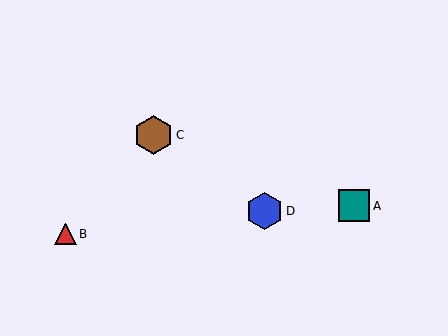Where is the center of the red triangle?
The center of the red triangle is at (65, 234).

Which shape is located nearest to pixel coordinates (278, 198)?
The blue hexagon (labeled D) at (264, 211) is nearest to that location.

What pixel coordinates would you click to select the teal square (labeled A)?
Click at (354, 206) to select the teal square A.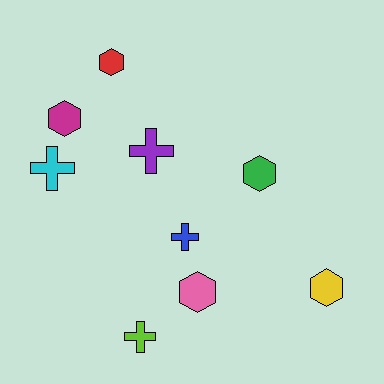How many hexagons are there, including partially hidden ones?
There are 5 hexagons.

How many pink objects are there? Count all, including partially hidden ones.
There is 1 pink object.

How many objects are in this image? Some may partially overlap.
There are 9 objects.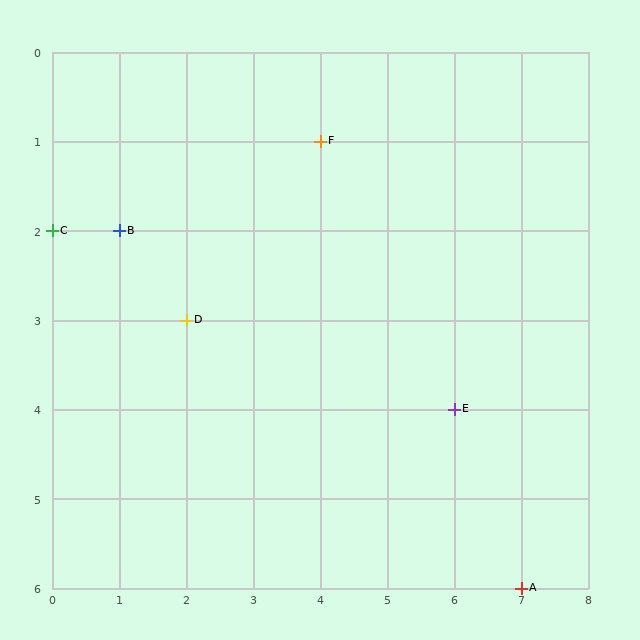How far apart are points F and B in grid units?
Points F and B are 3 columns and 1 row apart (about 3.2 grid units diagonally).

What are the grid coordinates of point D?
Point D is at grid coordinates (2, 3).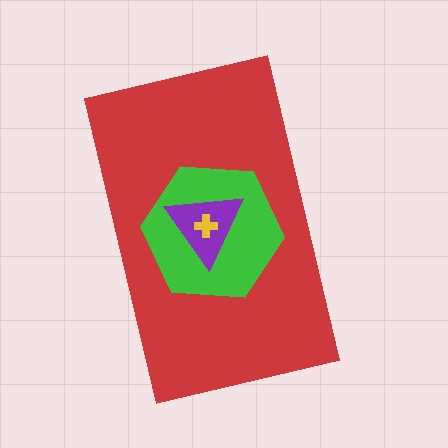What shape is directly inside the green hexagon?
The purple triangle.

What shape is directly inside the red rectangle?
The green hexagon.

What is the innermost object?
The yellow cross.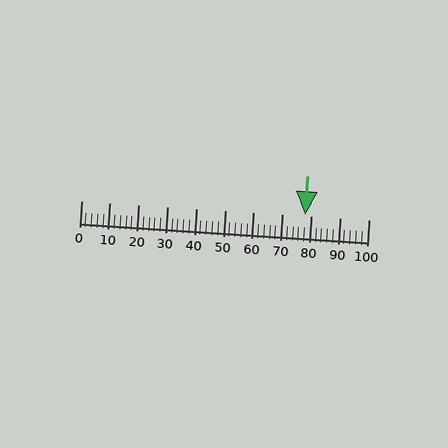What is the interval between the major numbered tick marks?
The major tick marks are spaced 10 units apart.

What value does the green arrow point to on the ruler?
The green arrow points to approximately 78.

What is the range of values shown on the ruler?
The ruler shows values from 0 to 100.